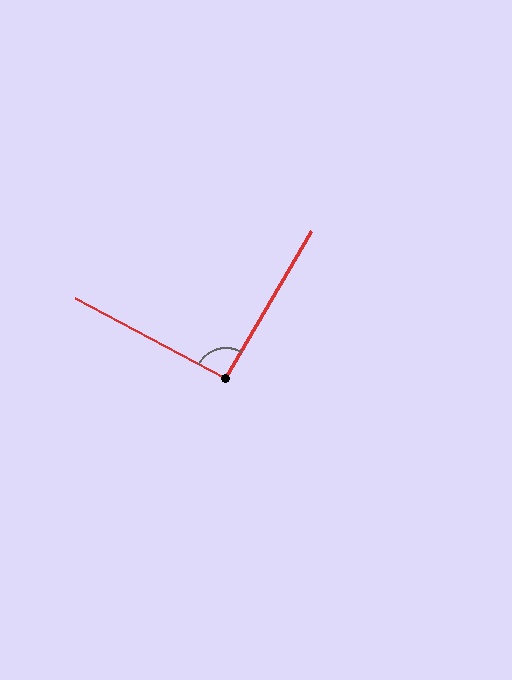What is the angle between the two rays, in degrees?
Approximately 92 degrees.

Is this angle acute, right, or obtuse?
It is approximately a right angle.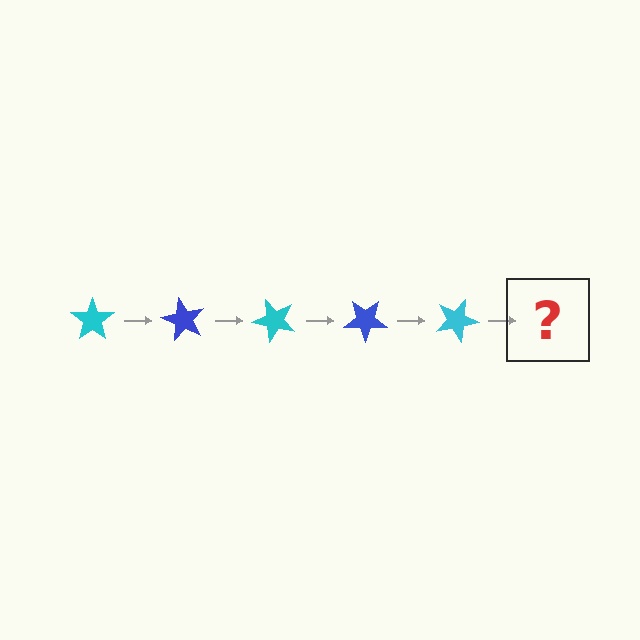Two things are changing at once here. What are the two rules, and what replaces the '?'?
The two rules are that it rotates 60 degrees each step and the color cycles through cyan and blue. The '?' should be a blue star, rotated 300 degrees from the start.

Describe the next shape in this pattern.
It should be a blue star, rotated 300 degrees from the start.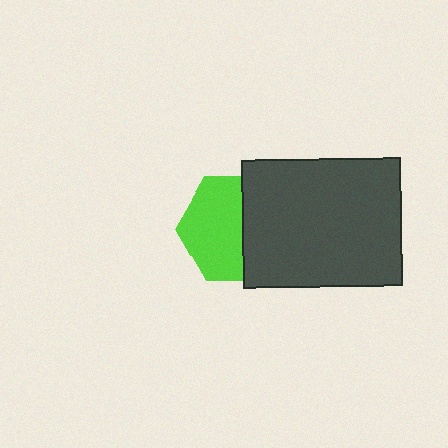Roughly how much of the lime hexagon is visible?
About half of it is visible (roughly 57%).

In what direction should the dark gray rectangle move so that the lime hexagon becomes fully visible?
The dark gray rectangle should move right. That is the shortest direction to clear the overlap and leave the lime hexagon fully visible.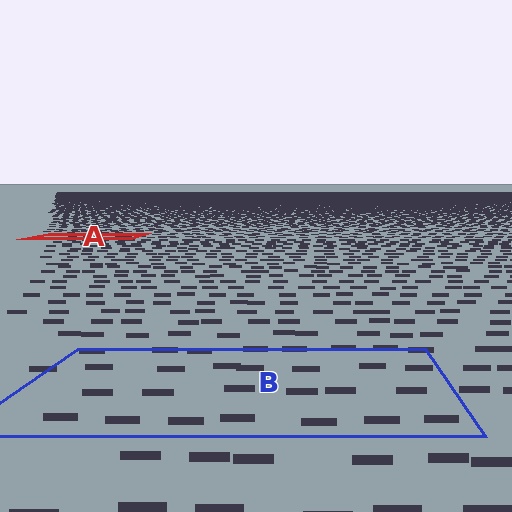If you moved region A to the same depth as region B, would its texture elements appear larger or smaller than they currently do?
They would appear larger. At a closer depth, the same texture elements are projected at a bigger on-screen size.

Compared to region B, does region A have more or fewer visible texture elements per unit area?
Region A has more texture elements per unit area — they are packed more densely because it is farther away.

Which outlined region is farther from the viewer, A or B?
Region A is farther from the viewer — the texture elements inside it appear smaller and more densely packed.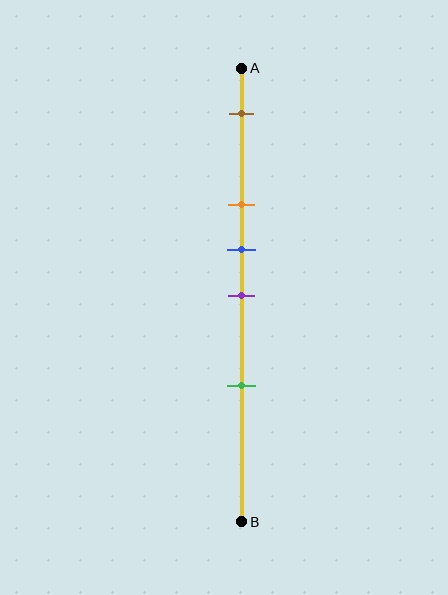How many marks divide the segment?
There are 5 marks dividing the segment.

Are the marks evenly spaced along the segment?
No, the marks are not evenly spaced.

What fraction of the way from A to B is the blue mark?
The blue mark is approximately 40% (0.4) of the way from A to B.